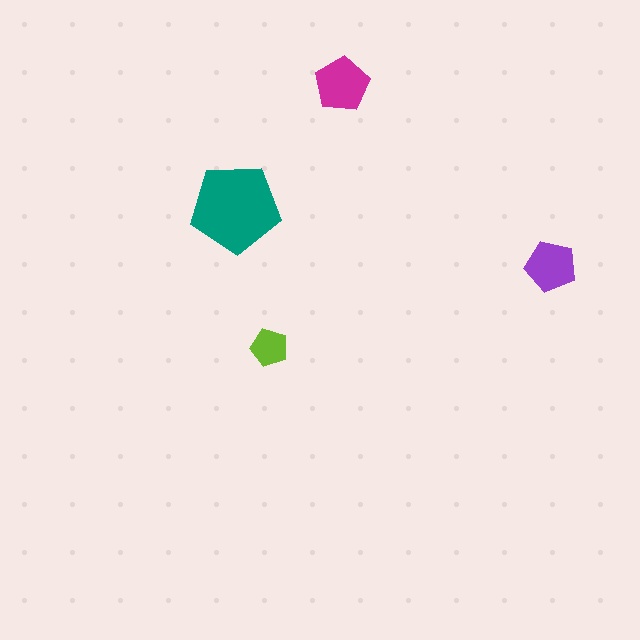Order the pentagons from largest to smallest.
the teal one, the magenta one, the purple one, the lime one.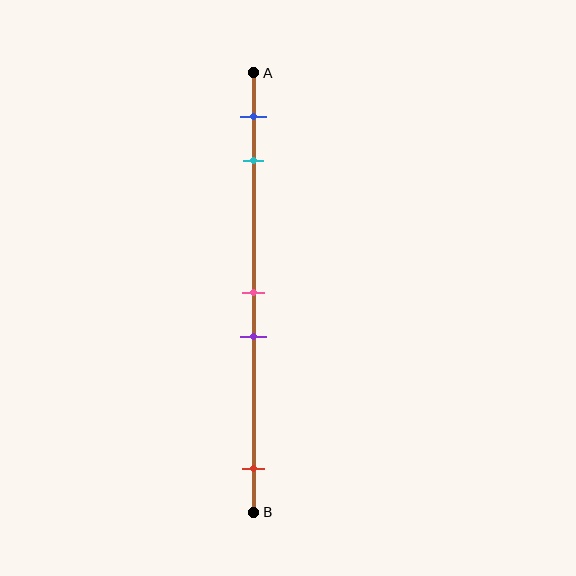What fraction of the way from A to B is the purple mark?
The purple mark is approximately 60% (0.6) of the way from A to B.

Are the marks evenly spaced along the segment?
No, the marks are not evenly spaced.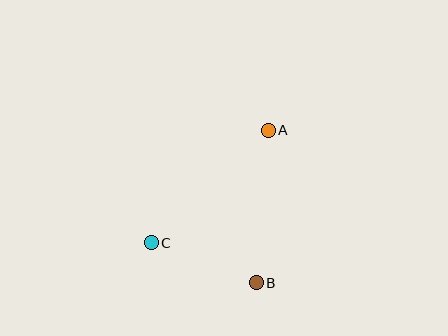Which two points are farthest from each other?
Points A and C are farthest from each other.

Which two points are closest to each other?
Points B and C are closest to each other.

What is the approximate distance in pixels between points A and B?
The distance between A and B is approximately 153 pixels.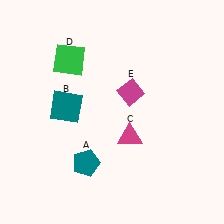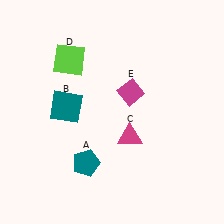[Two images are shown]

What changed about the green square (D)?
In Image 1, D is green. In Image 2, it changed to lime.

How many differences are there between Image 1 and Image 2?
There is 1 difference between the two images.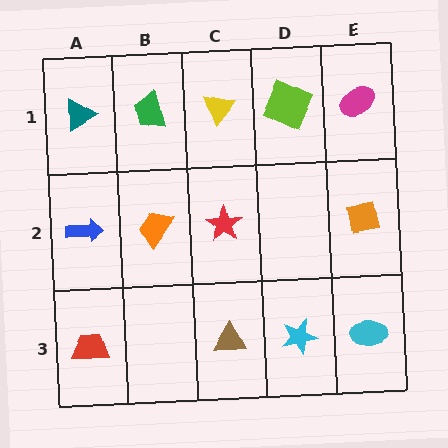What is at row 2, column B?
An orange trapezoid.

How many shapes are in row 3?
4 shapes.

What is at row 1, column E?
A magenta ellipse.